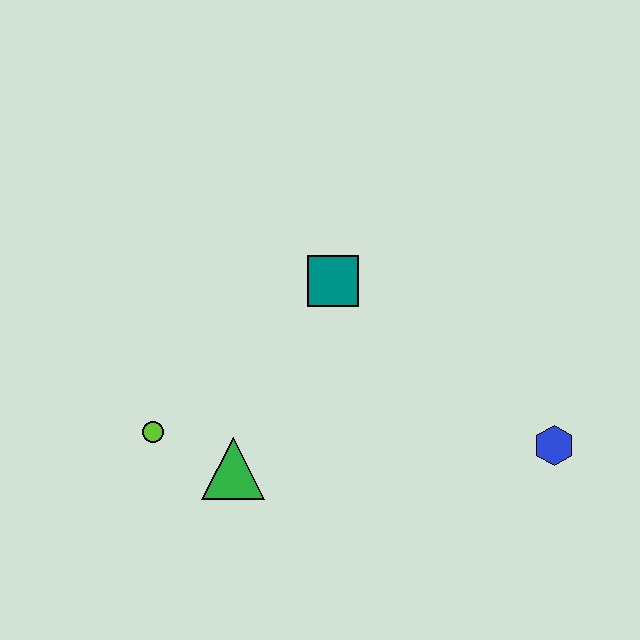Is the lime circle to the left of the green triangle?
Yes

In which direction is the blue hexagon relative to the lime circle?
The blue hexagon is to the right of the lime circle.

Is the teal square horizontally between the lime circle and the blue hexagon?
Yes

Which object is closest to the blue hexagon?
The teal square is closest to the blue hexagon.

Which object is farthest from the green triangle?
The blue hexagon is farthest from the green triangle.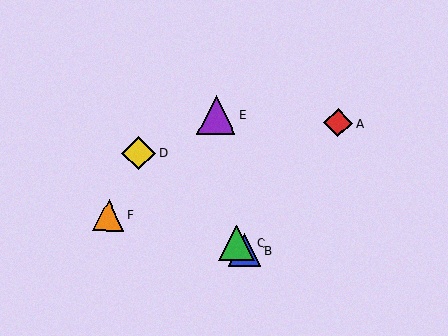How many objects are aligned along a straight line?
3 objects (B, C, D) are aligned along a straight line.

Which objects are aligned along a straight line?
Objects B, C, D are aligned along a straight line.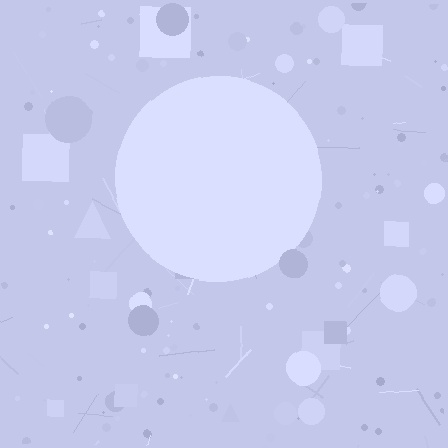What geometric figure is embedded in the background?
A circle is embedded in the background.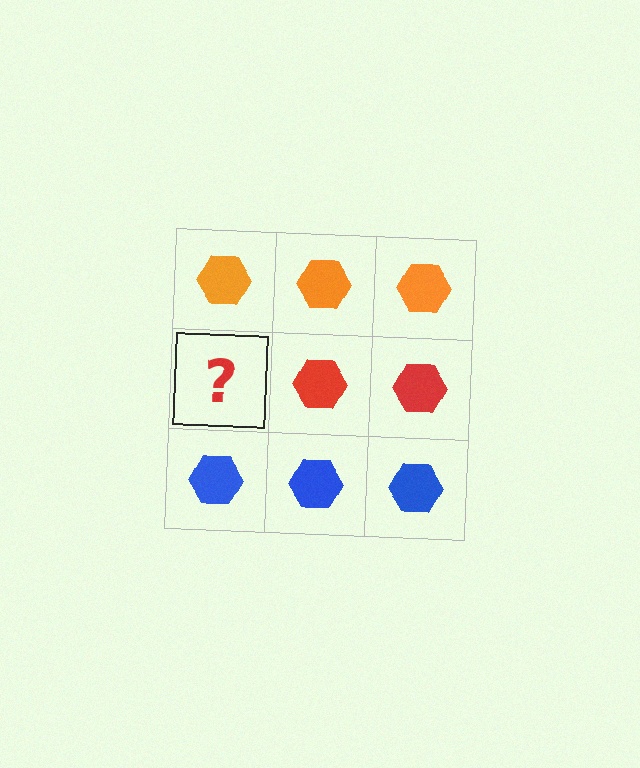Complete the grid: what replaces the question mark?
The question mark should be replaced with a red hexagon.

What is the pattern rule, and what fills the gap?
The rule is that each row has a consistent color. The gap should be filled with a red hexagon.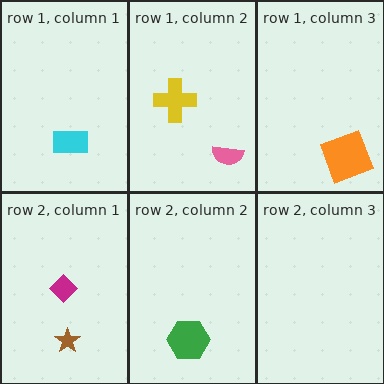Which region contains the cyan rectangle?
The row 1, column 1 region.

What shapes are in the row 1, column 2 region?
The yellow cross, the pink semicircle.